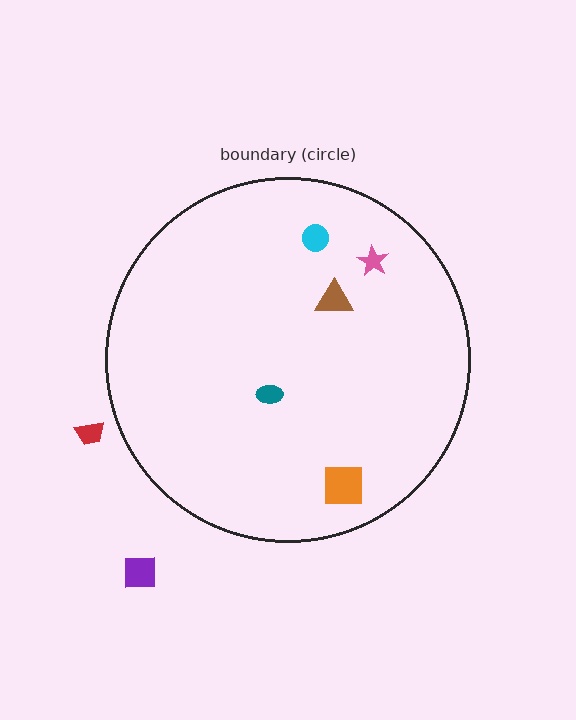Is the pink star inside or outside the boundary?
Inside.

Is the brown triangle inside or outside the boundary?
Inside.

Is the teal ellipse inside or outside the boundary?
Inside.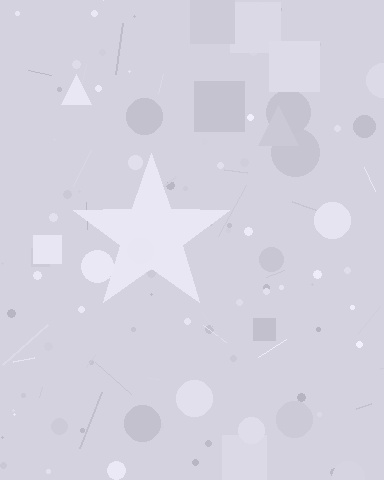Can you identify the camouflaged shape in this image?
The camouflaged shape is a star.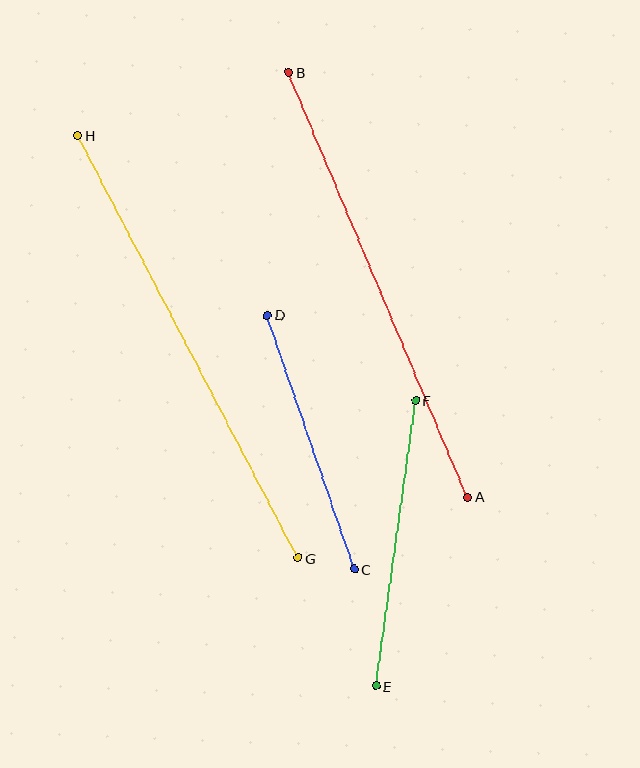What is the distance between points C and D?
The distance is approximately 268 pixels.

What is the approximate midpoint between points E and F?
The midpoint is at approximately (396, 543) pixels.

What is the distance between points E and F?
The distance is approximately 289 pixels.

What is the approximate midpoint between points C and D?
The midpoint is at approximately (311, 442) pixels.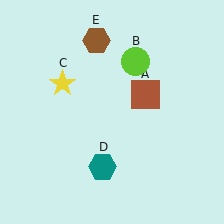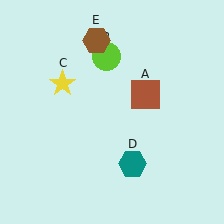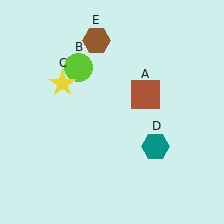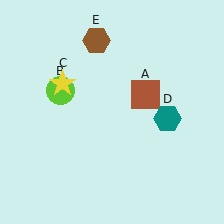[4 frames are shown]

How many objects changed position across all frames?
2 objects changed position: lime circle (object B), teal hexagon (object D).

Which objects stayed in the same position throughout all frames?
Brown square (object A) and yellow star (object C) and brown hexagon (object E) remained stationary.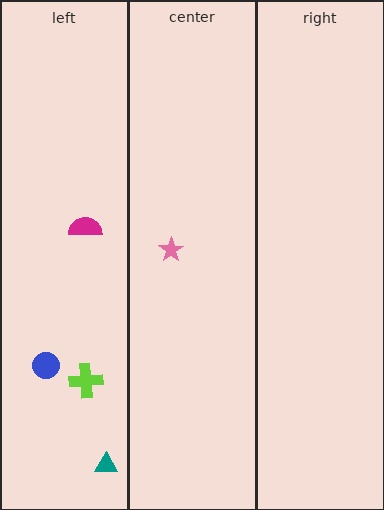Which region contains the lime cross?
The left region.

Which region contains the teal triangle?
The left region.